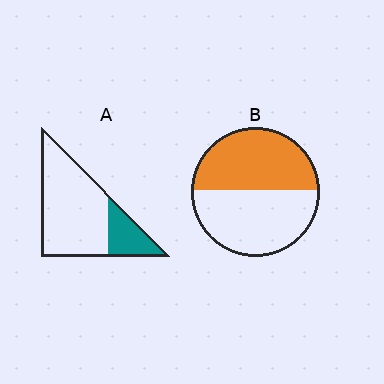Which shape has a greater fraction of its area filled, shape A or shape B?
Shape B.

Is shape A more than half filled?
No.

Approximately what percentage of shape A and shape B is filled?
A is approximately 25% and B is approximately 50%.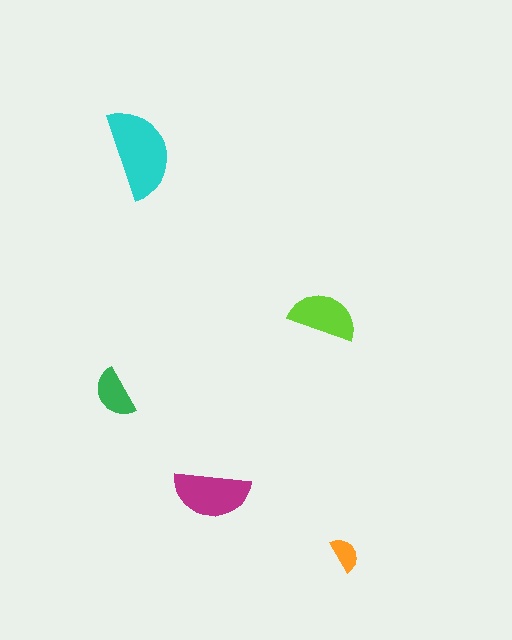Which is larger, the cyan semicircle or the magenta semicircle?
The cyan one.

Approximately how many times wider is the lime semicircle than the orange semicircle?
About 2 times wider.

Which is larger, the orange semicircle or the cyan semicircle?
The cyan one.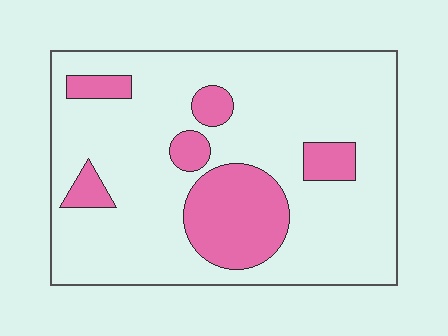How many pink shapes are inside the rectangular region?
6.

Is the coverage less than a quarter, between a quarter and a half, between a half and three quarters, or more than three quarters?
Less than a quarter.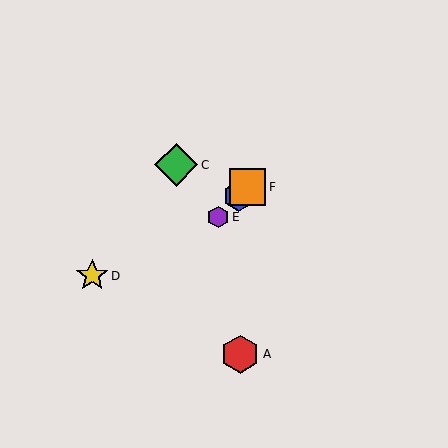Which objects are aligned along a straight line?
Objects B, E, F are aligned along a straight line.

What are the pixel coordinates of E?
Object E is at (218, 217).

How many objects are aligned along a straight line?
3 objects (B, E, F) are aligned along a straight line.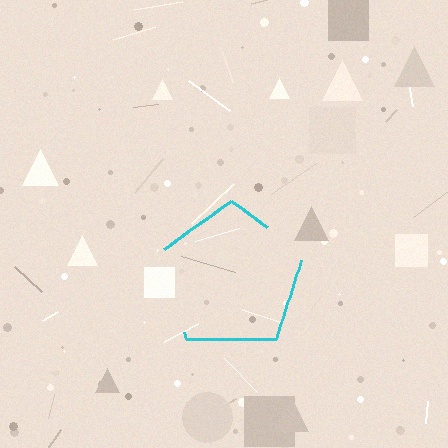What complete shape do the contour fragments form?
The contour fragments form a pentagon.